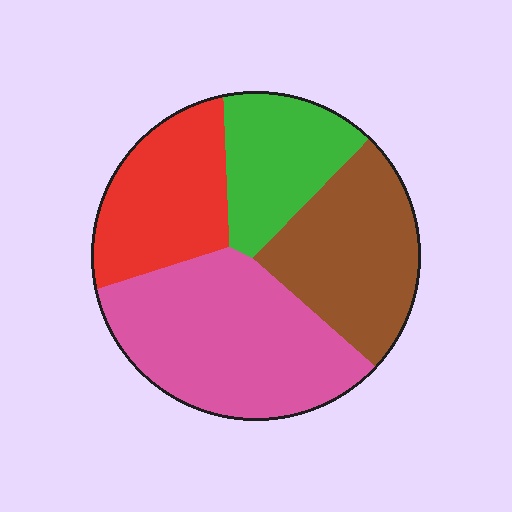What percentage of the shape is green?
Green takes up less than a quarter of the shape.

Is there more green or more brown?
Brown.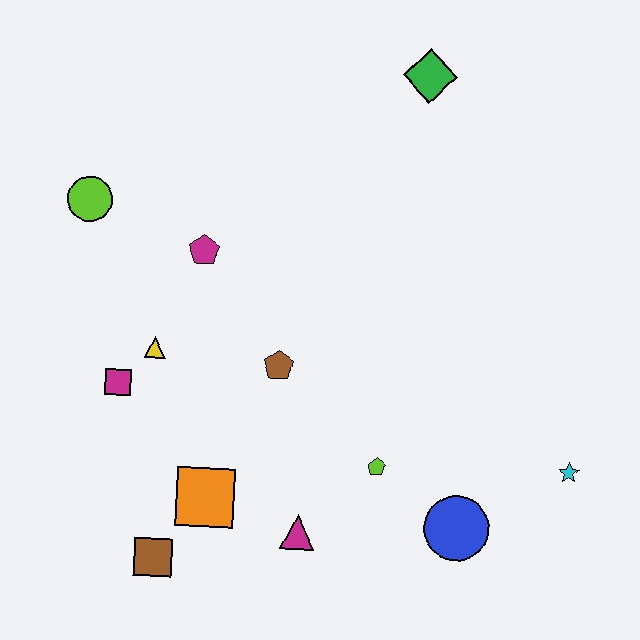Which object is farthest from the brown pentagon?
The green diamond is farthest from the brown pentagon.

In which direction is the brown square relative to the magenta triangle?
The brown square is to the left of the magenta triangle.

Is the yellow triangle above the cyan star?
Yes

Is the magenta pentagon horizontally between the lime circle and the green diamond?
Yes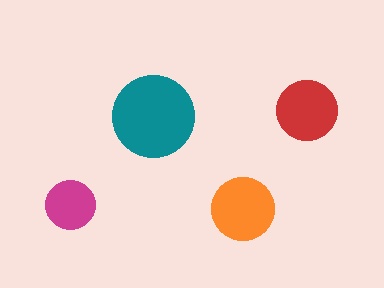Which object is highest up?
The red circle is topmost.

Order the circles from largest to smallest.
the teal one, the orange one, the red one, the magenta one.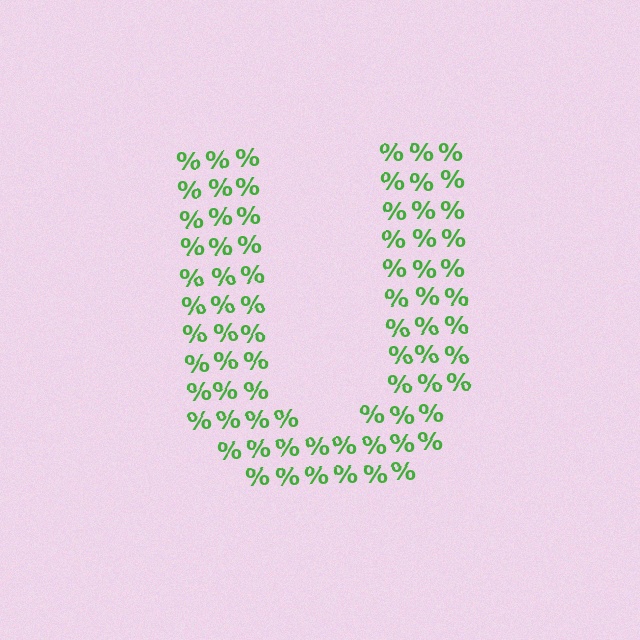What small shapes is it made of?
It is made of small percent signs.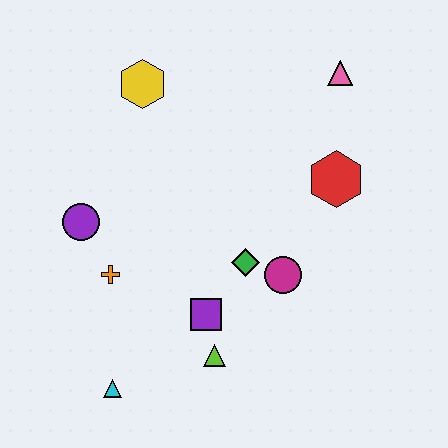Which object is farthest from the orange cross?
The pink triangle is farthest from the orange cross.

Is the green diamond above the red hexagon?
No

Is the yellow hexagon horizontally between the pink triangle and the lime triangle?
No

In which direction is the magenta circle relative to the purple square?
The magenta circle is to the right of the purple square.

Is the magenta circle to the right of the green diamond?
Yes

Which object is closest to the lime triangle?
The purple square is closest to the lime triangle.